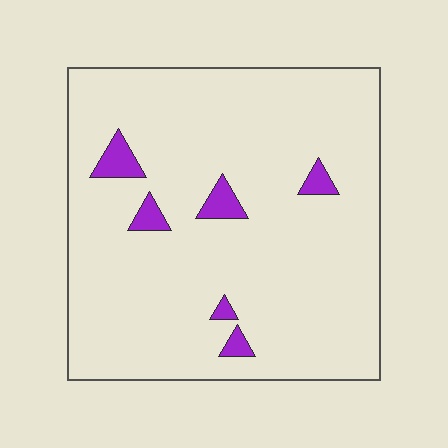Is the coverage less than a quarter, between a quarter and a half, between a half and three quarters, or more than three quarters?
Less than a quarter.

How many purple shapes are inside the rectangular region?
6.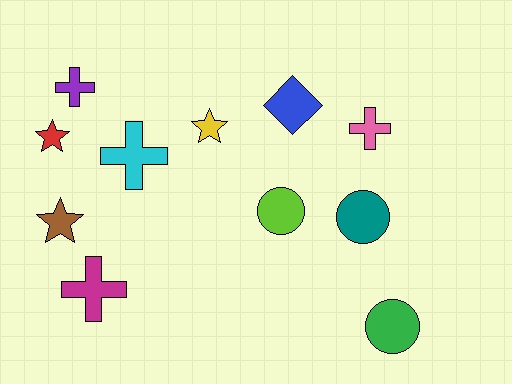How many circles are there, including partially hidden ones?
There are 3 circles.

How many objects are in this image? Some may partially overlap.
There are 11 objects.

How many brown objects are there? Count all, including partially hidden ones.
There is 1 brown object.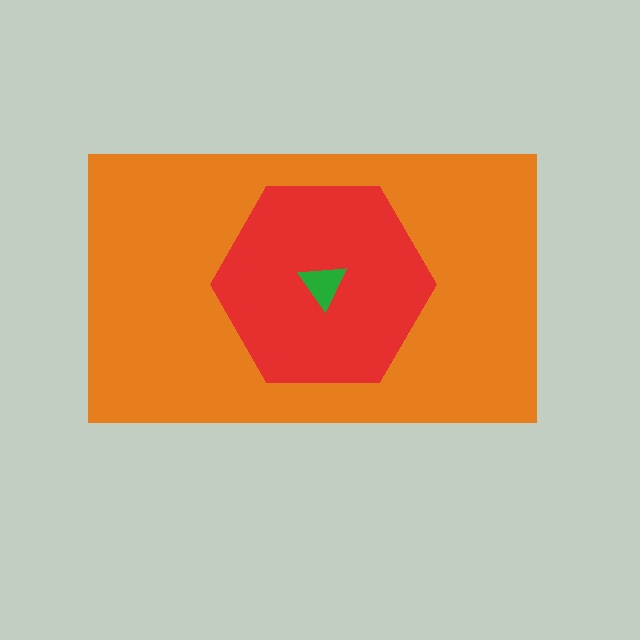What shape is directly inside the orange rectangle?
The red hexagon.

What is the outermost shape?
The orange rectangle.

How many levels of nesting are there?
3.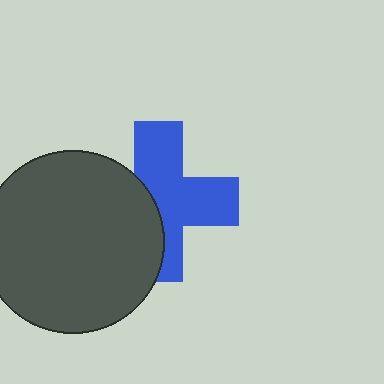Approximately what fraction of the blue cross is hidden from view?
Roughly 40% of the blue cross is hidden behind the dark gray circle.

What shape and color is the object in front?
The object in front is a dark gray circle.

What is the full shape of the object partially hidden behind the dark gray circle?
The partially hidden object is a blue cross.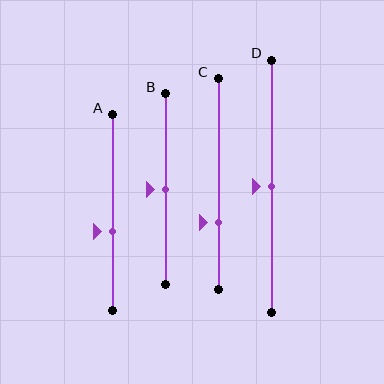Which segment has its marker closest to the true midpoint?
Segment B has its marker closest to the true midpoint.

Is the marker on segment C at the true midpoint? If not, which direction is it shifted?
No, the marker on segment C is shifted downward by about 18% of the segment length.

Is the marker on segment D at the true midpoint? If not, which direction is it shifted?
Yes, the marker on segment D is at the true midpoint.